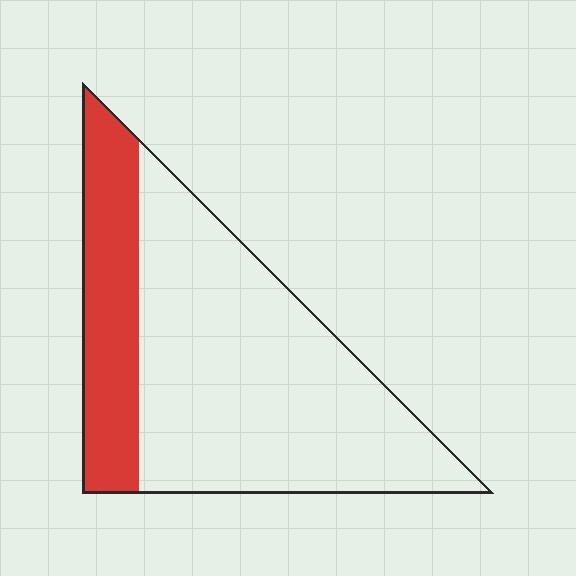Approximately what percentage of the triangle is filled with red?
Approximately 25%.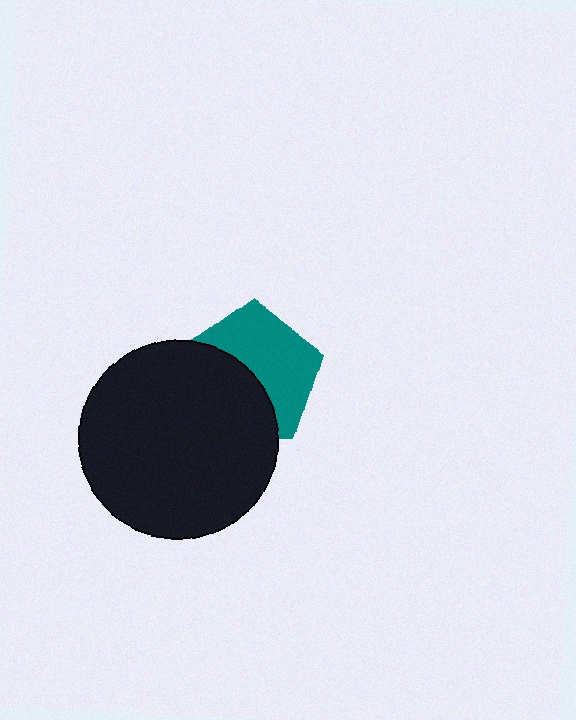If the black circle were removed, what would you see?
You would see the complete teal pentagon.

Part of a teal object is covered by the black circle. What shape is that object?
It is a pentagon.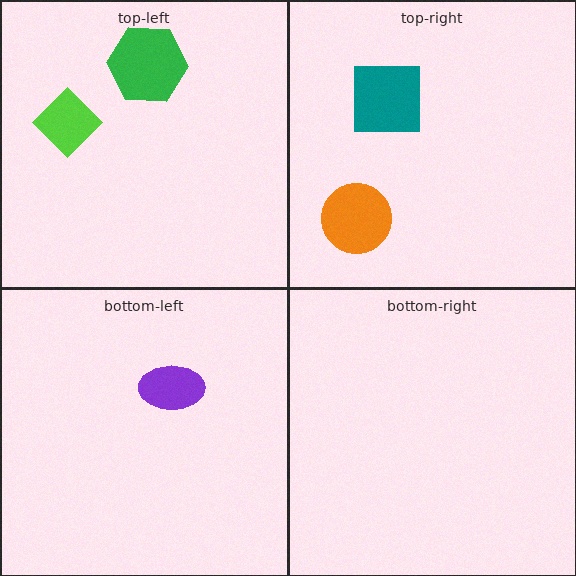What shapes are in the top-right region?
The teal square, the orange circle.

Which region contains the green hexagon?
The top-left region.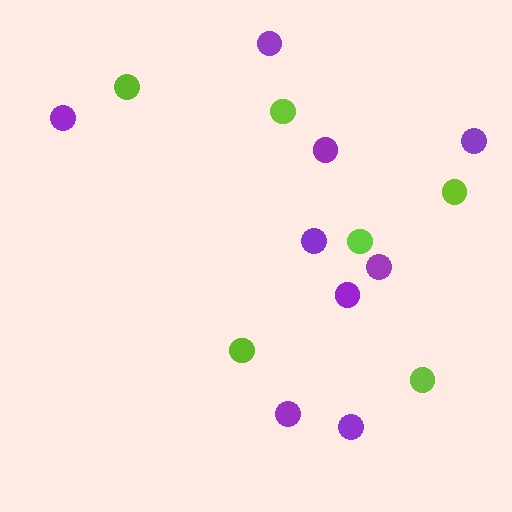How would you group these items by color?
There are 2 groups: one group of purple circles (9) and one group of lime circles (6).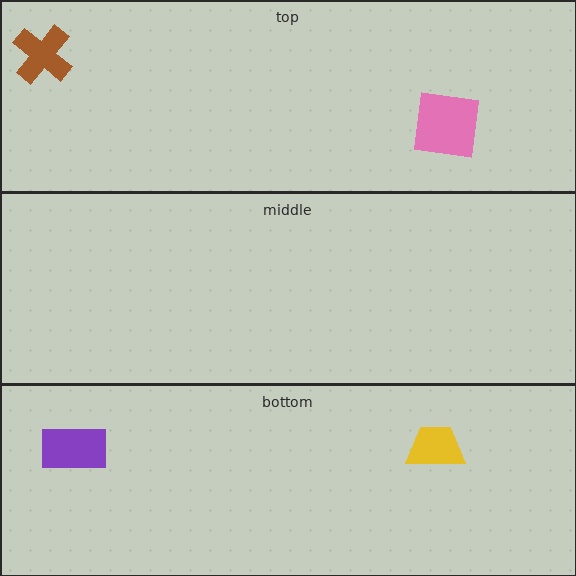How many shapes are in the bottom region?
2.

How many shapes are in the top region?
2.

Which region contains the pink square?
The top region.